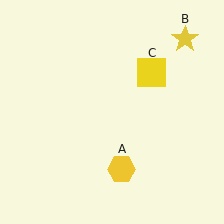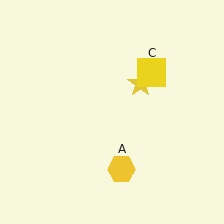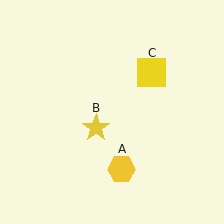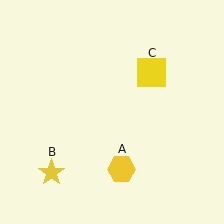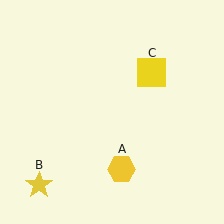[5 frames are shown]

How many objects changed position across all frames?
1 object changed position: yellow star (object B).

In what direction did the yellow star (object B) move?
The yellow star (object B) moved down and to the left.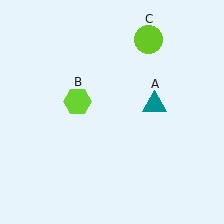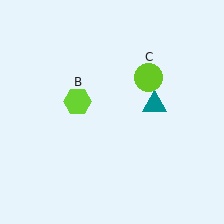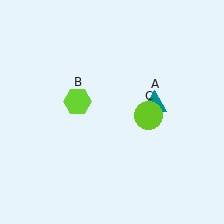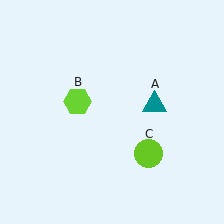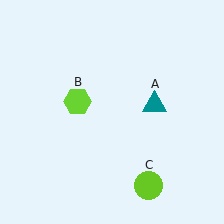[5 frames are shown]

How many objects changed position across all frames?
1 object changed position: lime circle (object C).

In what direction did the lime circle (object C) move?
The lime circle (object C) moved down.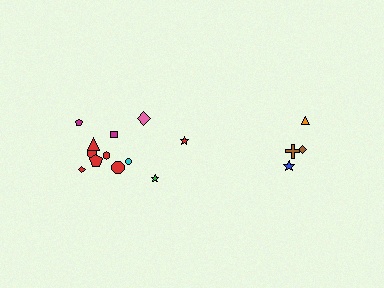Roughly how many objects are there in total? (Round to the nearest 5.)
Roughly 15 objects in total.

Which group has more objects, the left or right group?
The left group.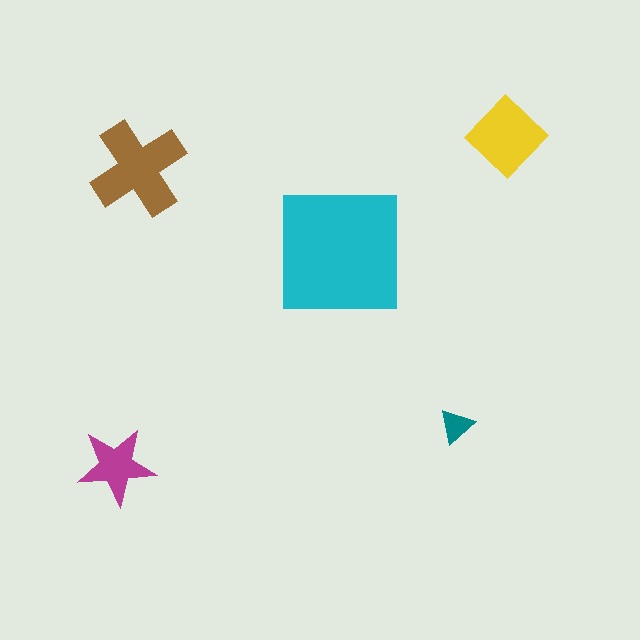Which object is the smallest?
The teal triangle.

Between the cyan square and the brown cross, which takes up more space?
The cyan square.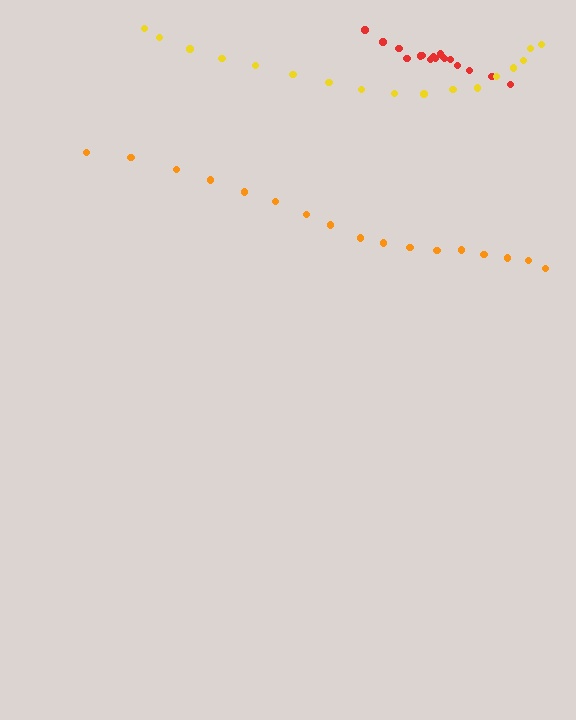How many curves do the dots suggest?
There are 3 distinct paths.